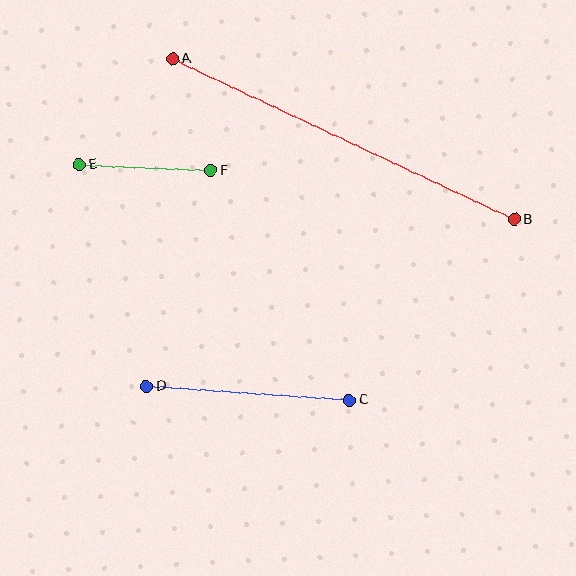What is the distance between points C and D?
The distance is approximately 203 pixels.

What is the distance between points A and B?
The distance is approximately 377 pixels.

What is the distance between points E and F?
The distance is approximately 132 pixels.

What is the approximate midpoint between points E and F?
The midpoint is at approximately (145, 168) pixels.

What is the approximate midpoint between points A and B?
The midpoint is at approximately (343, 139) pixels.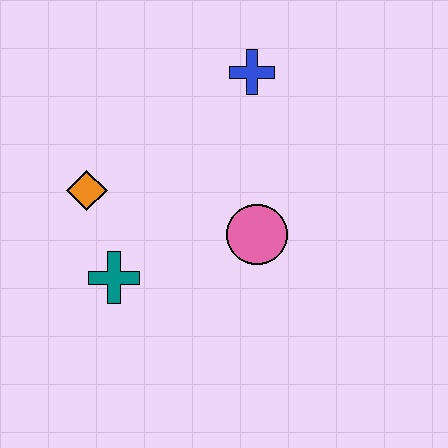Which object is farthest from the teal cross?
The blue cross is farthest from the teal cross.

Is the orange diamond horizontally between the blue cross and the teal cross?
No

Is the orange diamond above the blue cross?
No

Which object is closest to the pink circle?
The teal cross is closest to the pink circle.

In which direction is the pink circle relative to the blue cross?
The pink circle is below the blue cross.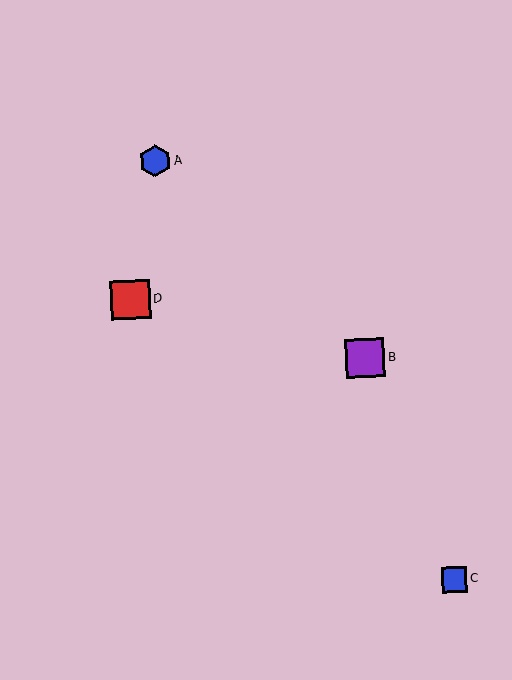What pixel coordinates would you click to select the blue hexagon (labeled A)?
Click at (155, 161) to select the blue hexagon A.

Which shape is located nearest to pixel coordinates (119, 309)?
The red square (labeled D) at (130, 300) is nearest to that location.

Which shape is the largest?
The red square (labeled D) is the largest.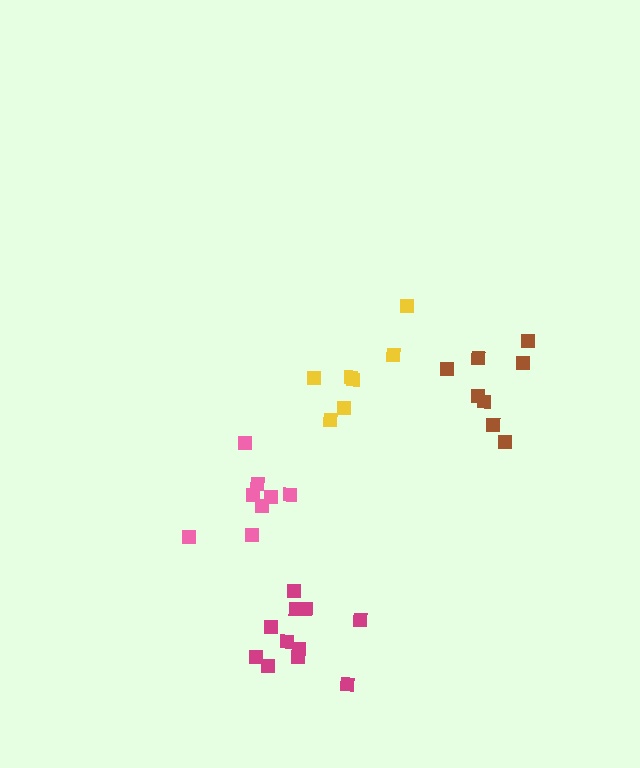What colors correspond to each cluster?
The clusters are colored: brown, yellow, pink, magenta.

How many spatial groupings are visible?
There are 4 spatial groupings.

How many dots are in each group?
Group 1: 8 dots, Group 2: 7 dots, Group 3: 8 dots, Group 4: 11 dots (34 total).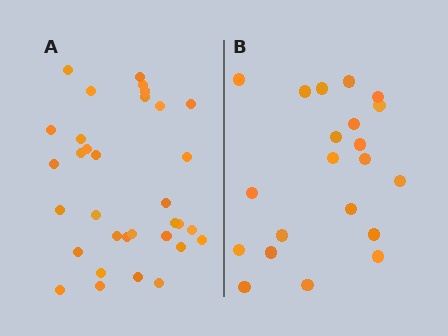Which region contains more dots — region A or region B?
Region A (the left region) has more dots.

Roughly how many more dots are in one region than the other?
Region A has roughly 12 or so more dots than region B.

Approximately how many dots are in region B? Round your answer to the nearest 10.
About 20 dots. (The exact count is 21, which rounds to 20.)